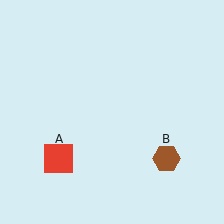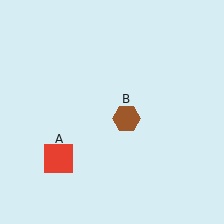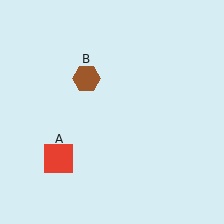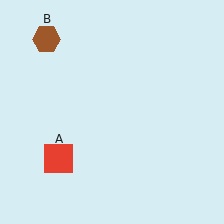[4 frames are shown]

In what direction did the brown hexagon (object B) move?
The brown hexagon (object B) moved up and to the left.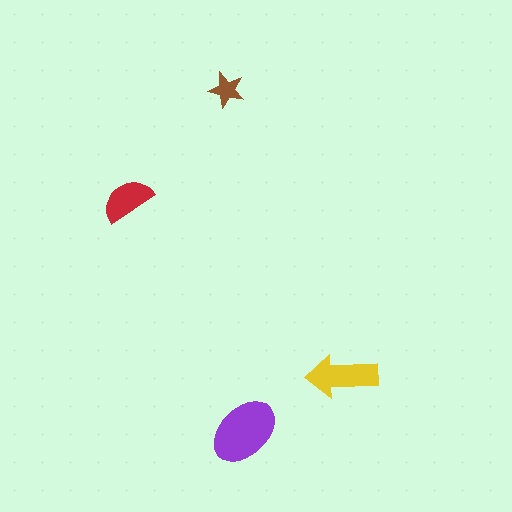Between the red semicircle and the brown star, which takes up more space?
The red semicircle.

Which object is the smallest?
The brown star.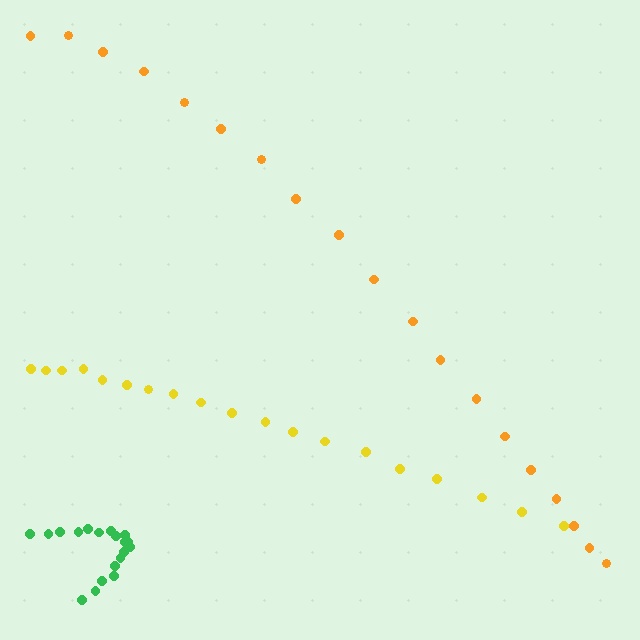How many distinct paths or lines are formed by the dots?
There are 3 distinct paths.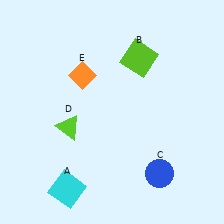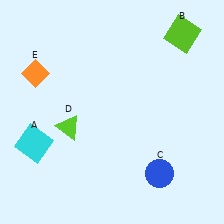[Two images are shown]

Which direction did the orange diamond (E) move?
The orange diamond (E) moved left.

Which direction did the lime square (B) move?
The lime square (B) moved right.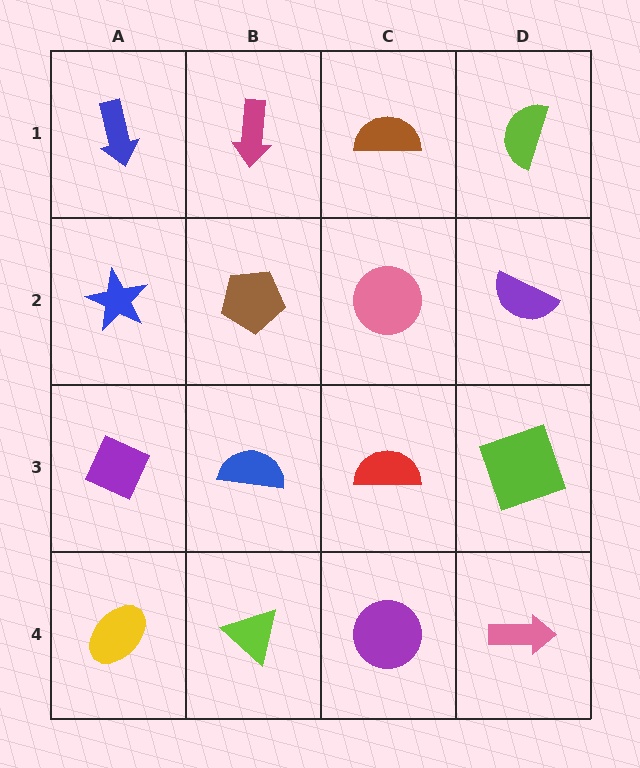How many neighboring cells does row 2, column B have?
4.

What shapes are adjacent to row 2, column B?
A magenta arrow (row 1, column B), a blue semicircle (row 3, column B), a blue star (row 2, column A), a pink circle (row 2, column C).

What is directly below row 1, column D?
A purple semicircle.